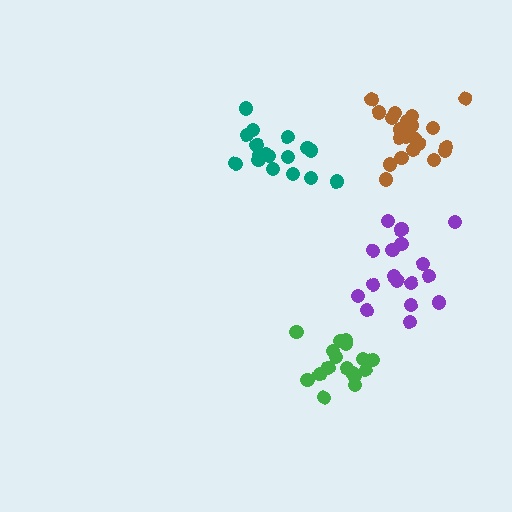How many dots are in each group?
Group 1: 21 dots, Group 2: 17 dots, Group 3: 17 dots, Group 4: 17 dots (72 total).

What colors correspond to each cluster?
The clusters are colored: brown, teal, purple, green.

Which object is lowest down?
The green cluster is bottommost.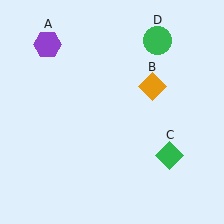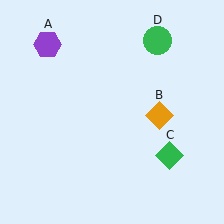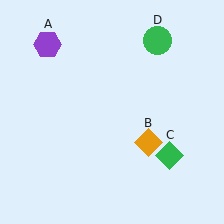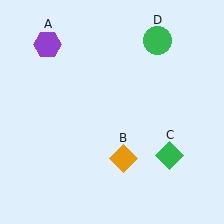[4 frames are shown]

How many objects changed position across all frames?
1 object changed position: orange diamond (object B).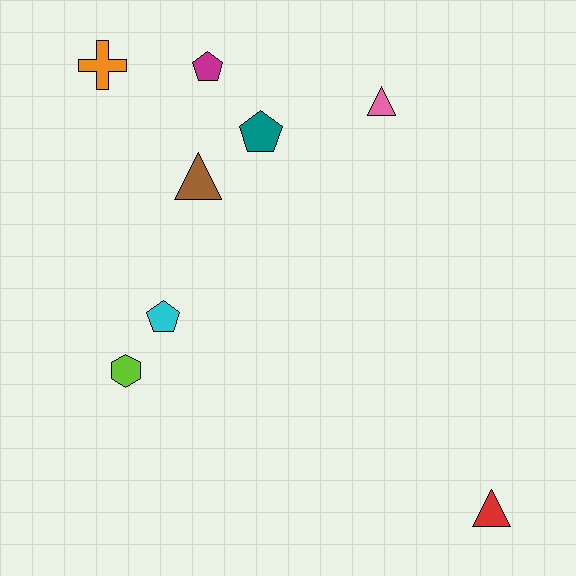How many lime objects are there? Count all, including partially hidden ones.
There is 1 lime object.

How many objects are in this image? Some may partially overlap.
There are 8 objects.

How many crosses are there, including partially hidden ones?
There is 1 cross.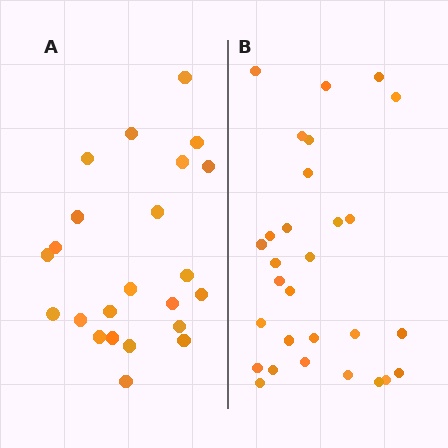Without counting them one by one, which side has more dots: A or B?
Region B (the right region) has more dots.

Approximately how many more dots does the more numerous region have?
Region B has about 6 more dots than region A.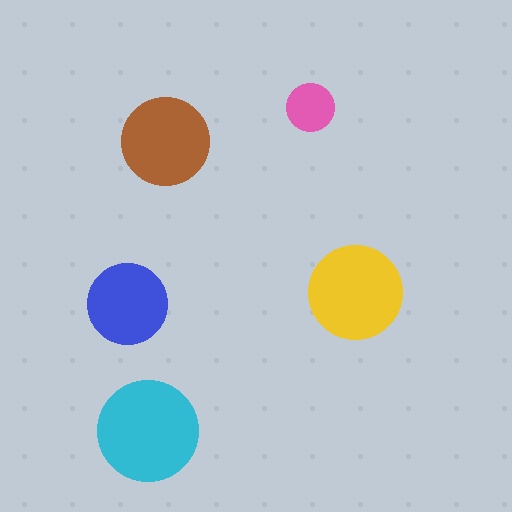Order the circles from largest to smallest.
the cyan one, the yellow one, the brown one, the blue one, the pink one.